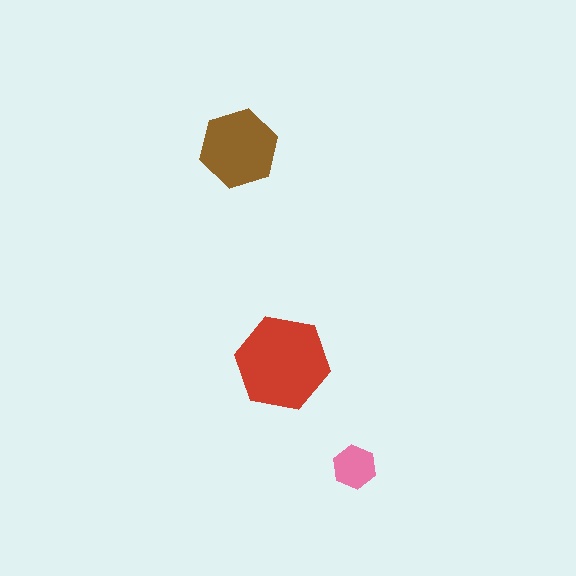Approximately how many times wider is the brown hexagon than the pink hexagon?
About 2 times wider.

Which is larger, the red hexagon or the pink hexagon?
The red one.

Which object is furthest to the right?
The pink hexagon is rightmost.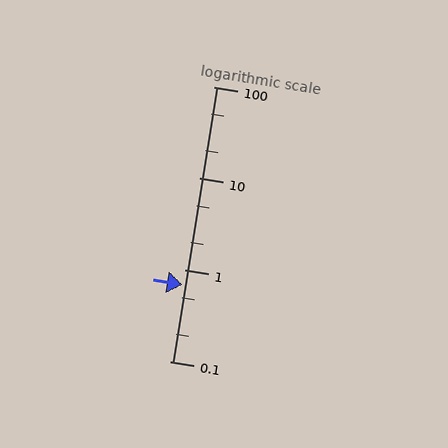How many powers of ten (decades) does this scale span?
The scale spans 3 decades, from 0.1 to 100.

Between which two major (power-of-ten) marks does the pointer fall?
The pointer is between 0.1 and 1.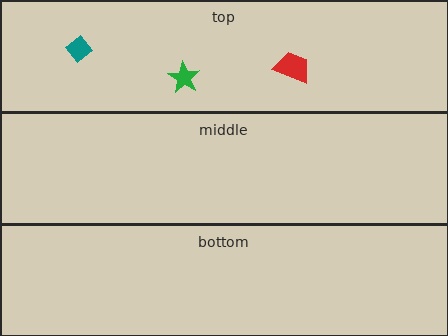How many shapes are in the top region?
3.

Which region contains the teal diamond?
The top region.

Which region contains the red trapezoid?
The top region.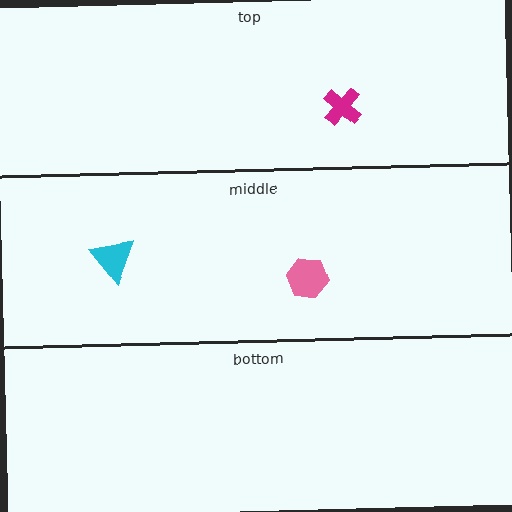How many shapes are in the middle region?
2.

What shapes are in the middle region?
The cyan triangle, the pink hexagon.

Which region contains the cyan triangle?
The middle region.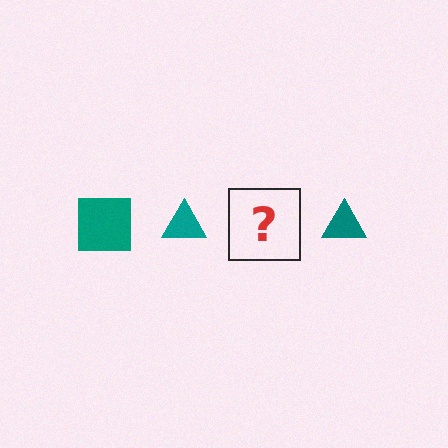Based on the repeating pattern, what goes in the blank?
The blank should be a teal square.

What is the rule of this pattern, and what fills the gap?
The rule is that the pattern cycles through square, triangle shapes in teal. The gap should be filled with a teal square.